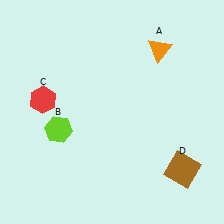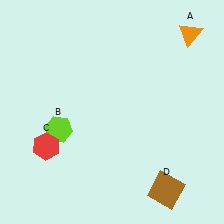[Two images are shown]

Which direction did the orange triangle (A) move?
The orange triangle (A) moved right.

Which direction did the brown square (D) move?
The brown square (D) moved down.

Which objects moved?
The objects that moved are: the orange triangle (A), the red hexagon (C), the brown square (D).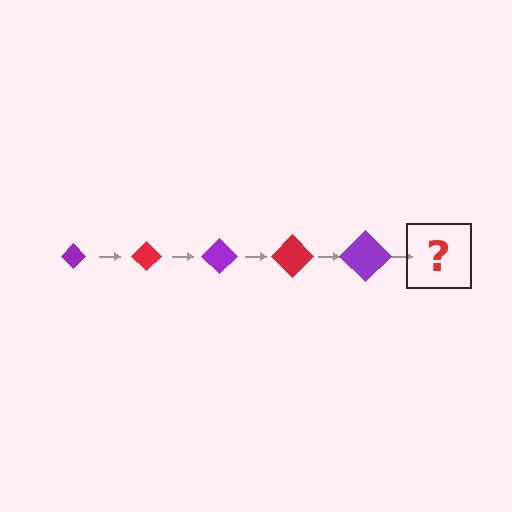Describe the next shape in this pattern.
It should be a red diamond, larger than the previous one.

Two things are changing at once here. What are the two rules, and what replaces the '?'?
The two rules are that the diamond grows larger each step and the color cycles through purple and red. The '?' should be a red diamond, larger than the previous one.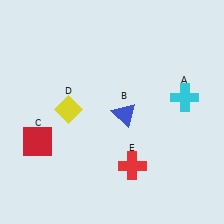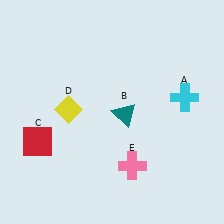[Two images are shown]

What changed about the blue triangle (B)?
In Image 1, B is blue. In Image 2, it changed to teal.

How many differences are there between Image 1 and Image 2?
There are 2 differences between the two images.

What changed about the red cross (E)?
In Image 1, E is red. In Image 2, it changed to pink.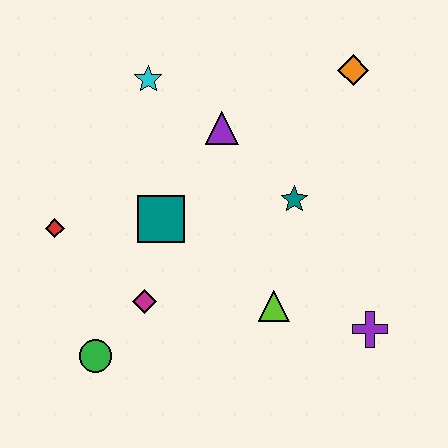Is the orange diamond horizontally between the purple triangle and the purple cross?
Yes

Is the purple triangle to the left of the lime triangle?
Yes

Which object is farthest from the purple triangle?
The green circle is farthest from the purple triangle.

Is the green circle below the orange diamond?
Yes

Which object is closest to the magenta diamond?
The green circle is closest to the magenta diamond.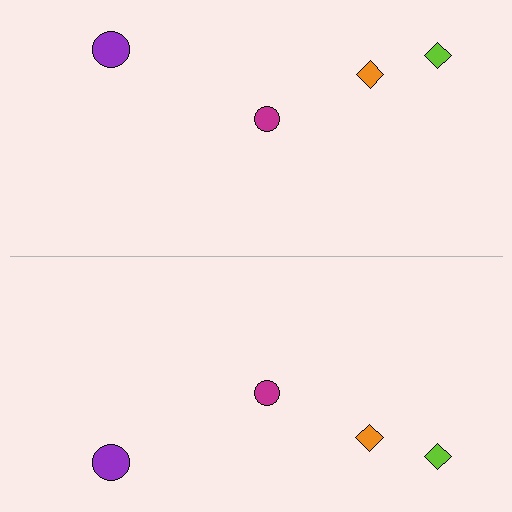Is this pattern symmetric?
Yes, this pattern has bilateral (reflection) symmetry.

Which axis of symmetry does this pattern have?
The pattern has a horizontal axis of symmetry running through the center of the image.